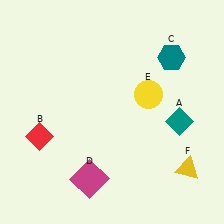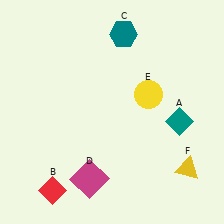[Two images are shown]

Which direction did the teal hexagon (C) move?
The teal hexagon (C) moved left.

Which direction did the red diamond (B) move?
The red diamond (B) moved down.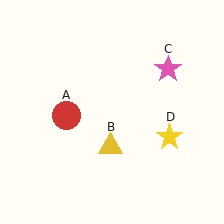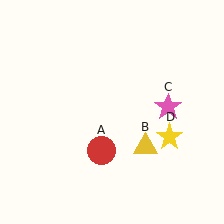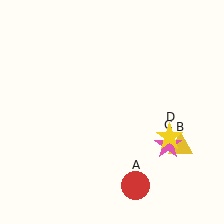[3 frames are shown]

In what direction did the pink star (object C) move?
The pink star (object C) moved down.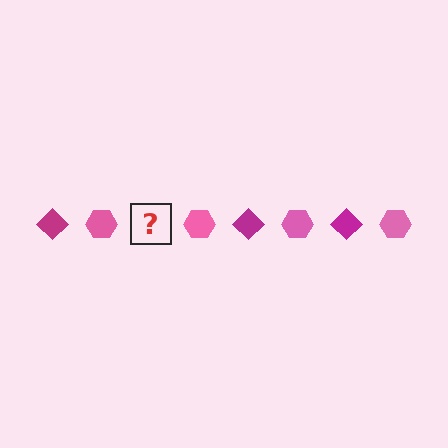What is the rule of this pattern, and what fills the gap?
The rule is that the pattern alternates between magenta diamond and pink hexagon. The gap should be filled with a magenta diamond.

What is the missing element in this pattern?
The missing element is a magenta diamond.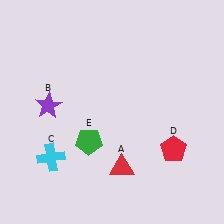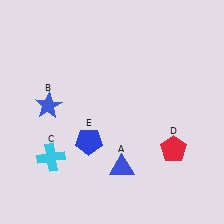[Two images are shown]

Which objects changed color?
A changed from red to blue. B changed from purple to blue. E changed from green to blue.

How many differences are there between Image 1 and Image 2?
There are 3 differences between the two images.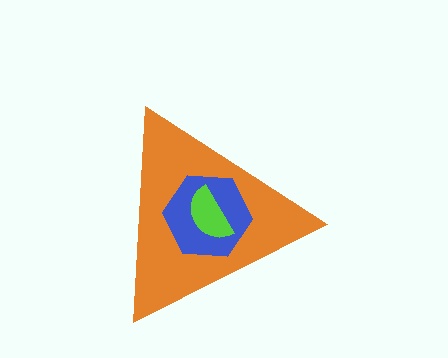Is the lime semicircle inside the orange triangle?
Yes.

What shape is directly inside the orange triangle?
The blue hexagon.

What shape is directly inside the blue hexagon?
The lime semicircle.